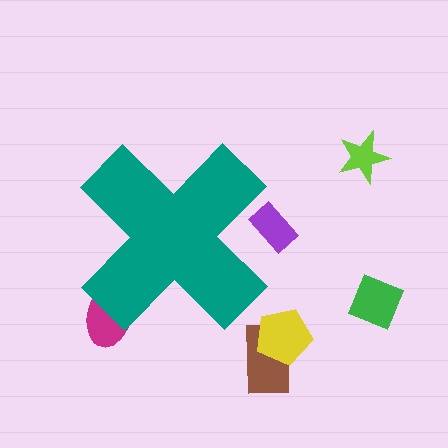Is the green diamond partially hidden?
No, the green diamond is fully visible.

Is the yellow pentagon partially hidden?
No, the yellow pentagon is fully visible.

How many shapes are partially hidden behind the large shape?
2 shapes are partially hidden.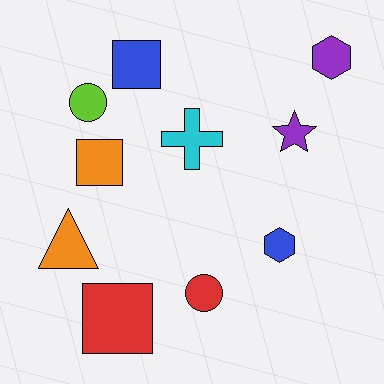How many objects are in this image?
There are 10 objects.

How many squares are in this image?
There are 3 squares.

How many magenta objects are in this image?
There are no magenta objects.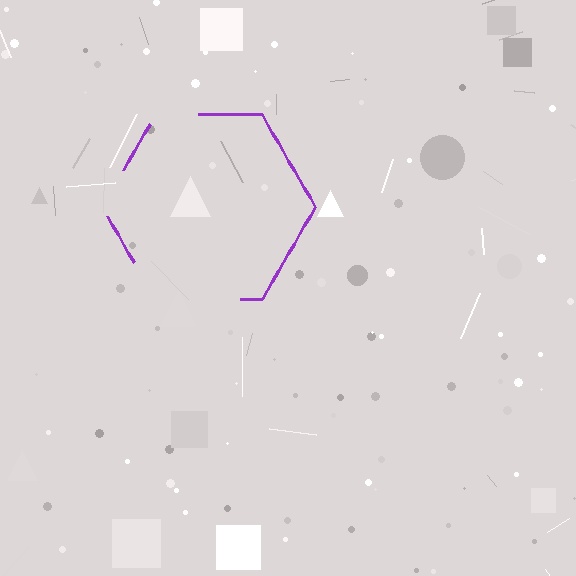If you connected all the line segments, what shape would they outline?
They would outline a hexagon.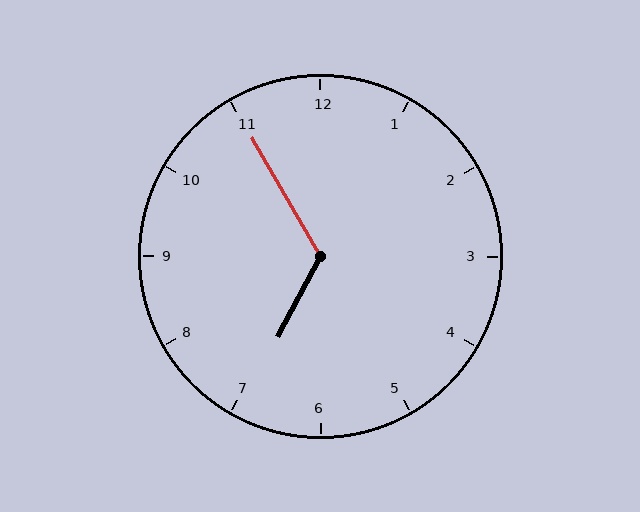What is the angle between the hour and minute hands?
Approximately 122 degrees.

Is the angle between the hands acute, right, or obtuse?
It is obtuse.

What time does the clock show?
6:55.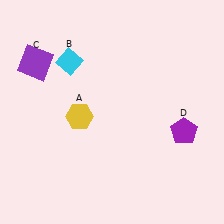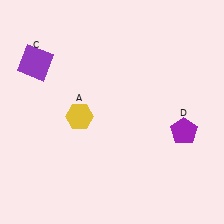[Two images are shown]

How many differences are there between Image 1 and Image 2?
There is 1 difference between the two images.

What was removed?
The cyan diamond (B) was removed in Image 2.